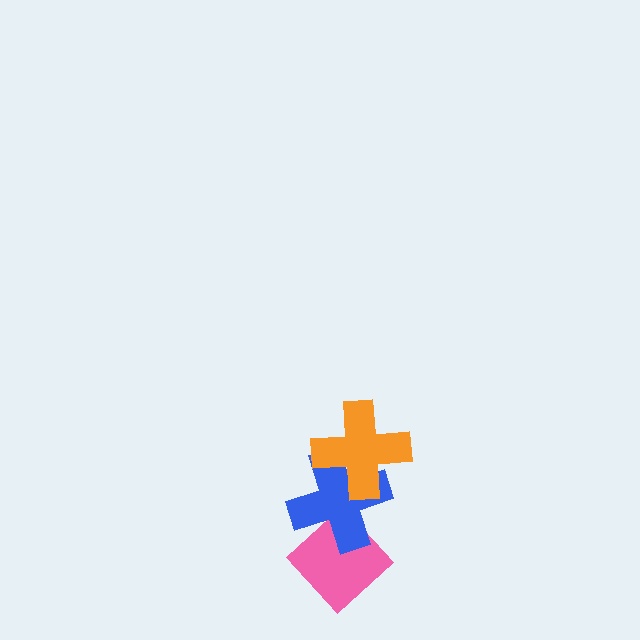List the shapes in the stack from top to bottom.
From top to bottom: the orange cross, the blue cross, the pink diamond.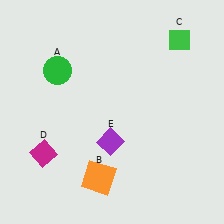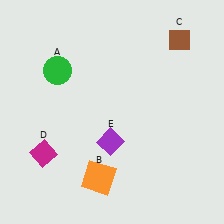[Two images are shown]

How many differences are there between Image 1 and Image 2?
There is 1 difference between the two images.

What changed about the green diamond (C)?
In Image 1, C is green. In Image 2, it changed to brown.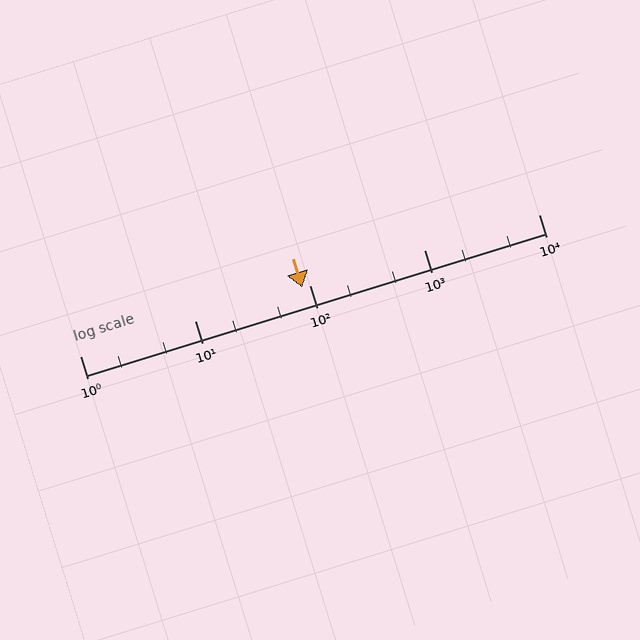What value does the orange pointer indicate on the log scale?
The pointer indicates approximately 86.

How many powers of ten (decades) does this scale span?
The scale spans 4 decades, from 1 to 10000.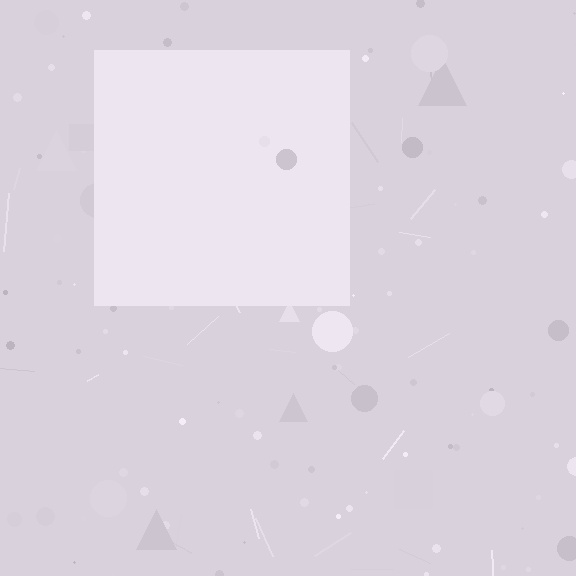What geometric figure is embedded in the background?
A square is embedded in the background.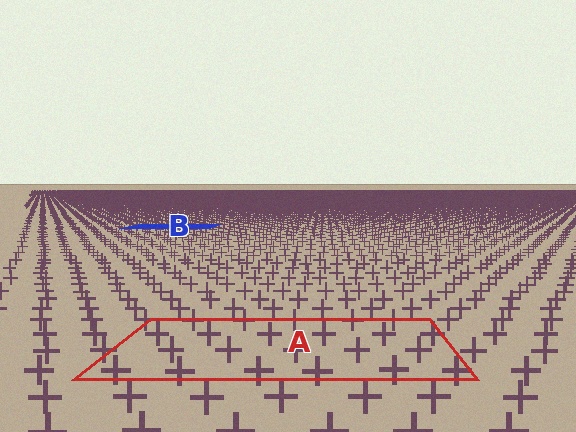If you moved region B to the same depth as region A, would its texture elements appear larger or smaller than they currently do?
They would appear larger. At a closer depth, the same texture elements are projected at a bigger on-screen size.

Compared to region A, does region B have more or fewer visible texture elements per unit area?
Region B has more texture elements per unit area — they are packed more densely because it is farther away.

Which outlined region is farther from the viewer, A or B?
Region B is farther from the viewer — the texture elements inside it appear smaller and more densely packed.